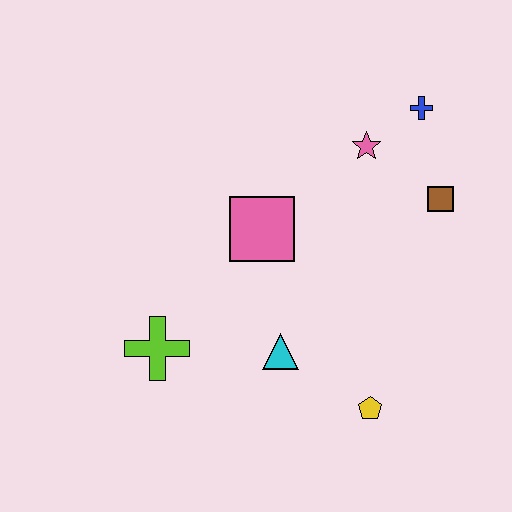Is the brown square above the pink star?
No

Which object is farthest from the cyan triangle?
The blue cross is farthest from the cyan triangle.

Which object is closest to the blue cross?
The pink star is closest to the blue cross.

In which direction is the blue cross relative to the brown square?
The blue cross is above the brown square.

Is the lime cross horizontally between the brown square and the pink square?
No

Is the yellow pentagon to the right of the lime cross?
Yes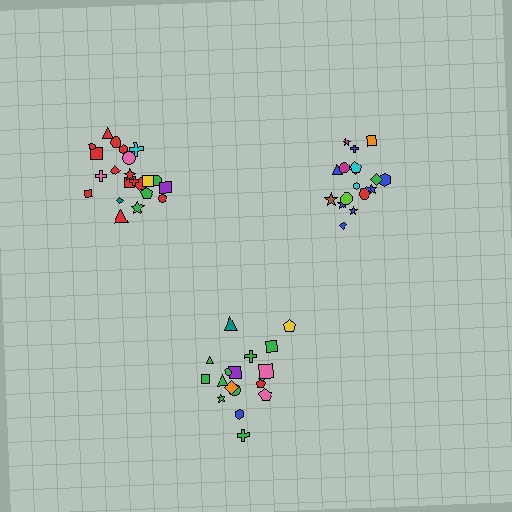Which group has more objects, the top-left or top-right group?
The top-left group.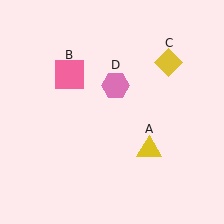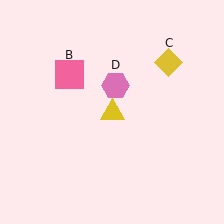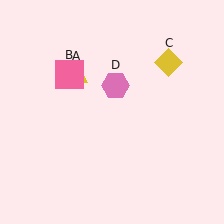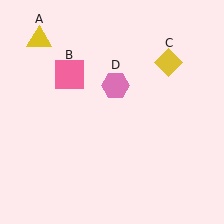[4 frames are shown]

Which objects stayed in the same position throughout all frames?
Pink square (object B) and yellow diamond (object C) and pink hexagon (object D) remained stationary.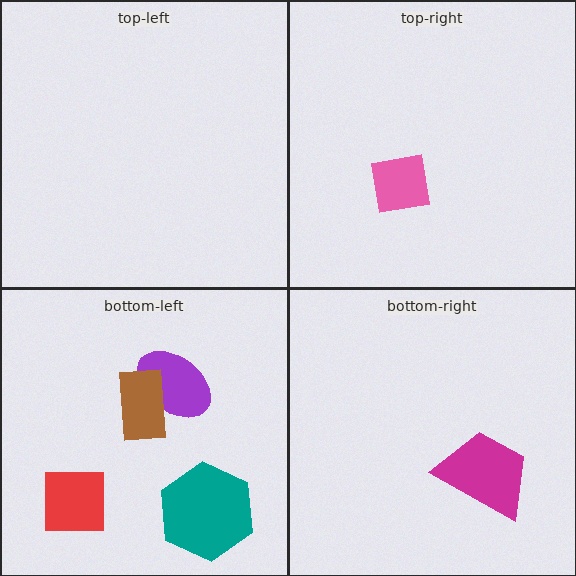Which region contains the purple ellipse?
The bottom-left region.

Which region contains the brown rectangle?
The bottom-left region.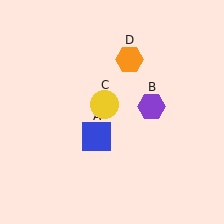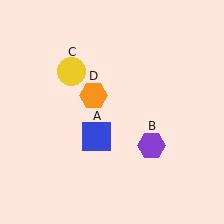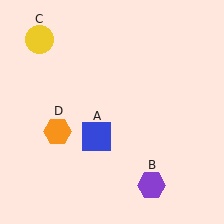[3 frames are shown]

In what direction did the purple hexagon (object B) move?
The purple hexagon (object B) moved down.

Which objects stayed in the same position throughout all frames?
Blue square (object A) remained stationary.